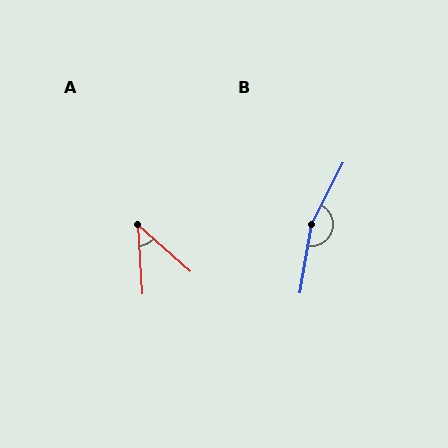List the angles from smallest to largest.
A (45°), B (163°).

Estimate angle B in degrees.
Approximately 163 degrees.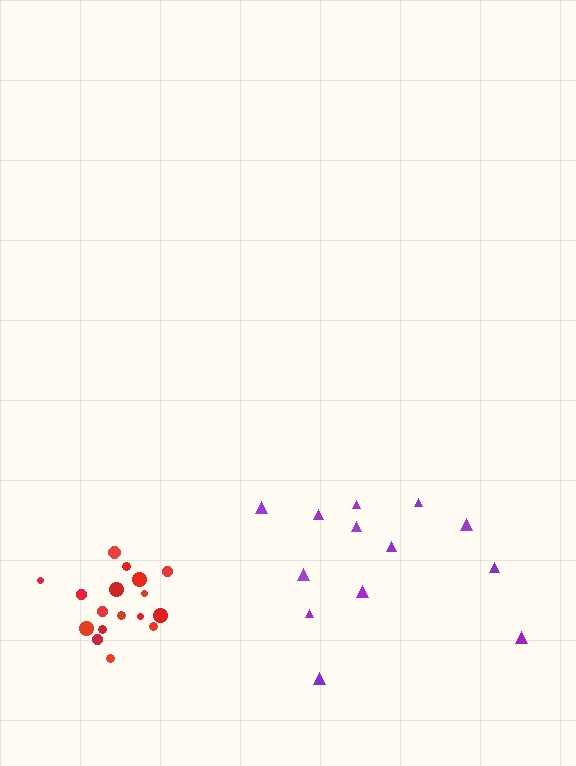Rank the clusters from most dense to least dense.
red, purple.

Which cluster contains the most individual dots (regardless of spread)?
Red (17).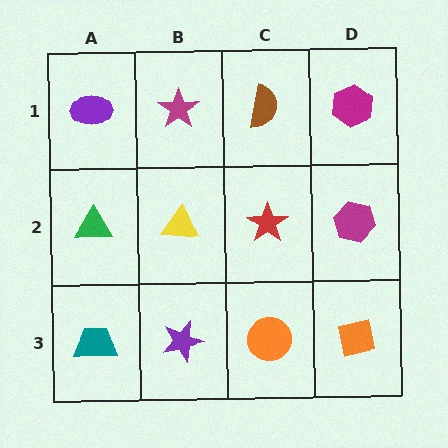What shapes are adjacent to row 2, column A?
A purple ellipse (row 1, column A), a teal trapezoid (row 3, column A), a yellow triangle (row 2, column B).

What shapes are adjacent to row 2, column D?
A magenta hexagon (row 1, column D), an orange square (row 3, column D), a red star (row 2, column C).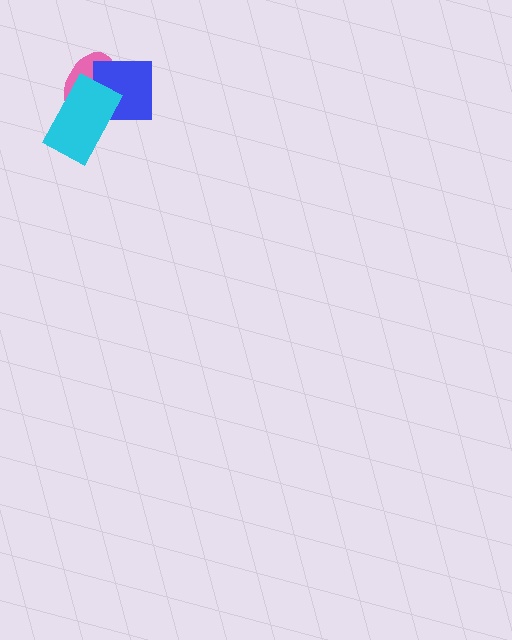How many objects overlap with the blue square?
2 objects overlap with the blue square.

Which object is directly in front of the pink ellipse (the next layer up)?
The blue square is directly in front of the pink ellipse.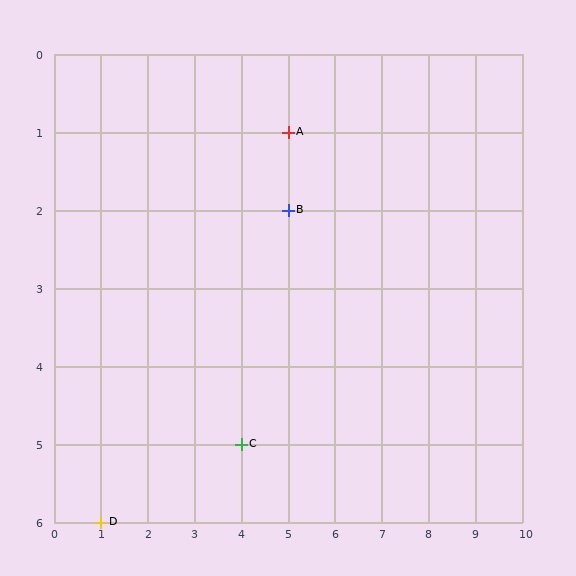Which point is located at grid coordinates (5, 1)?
Point A is at (5, 1).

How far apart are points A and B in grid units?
Points A and B are 1 row apart.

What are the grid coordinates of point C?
Point C is at grid coordinates (4, 5).